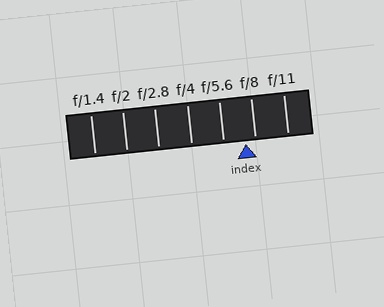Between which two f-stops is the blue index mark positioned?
The index mark is between f/5.6 and f/8.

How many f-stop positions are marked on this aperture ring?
There are 7 f-stop positions marked.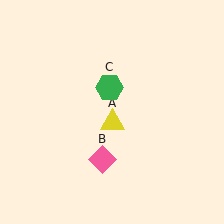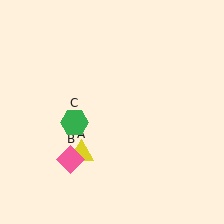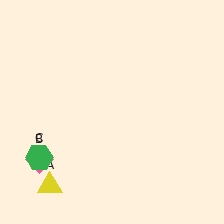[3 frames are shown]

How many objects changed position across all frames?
3 objects changed position: yellow triangle (object A), pink diamond (object B), green hexagon (object C).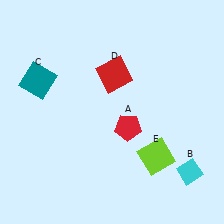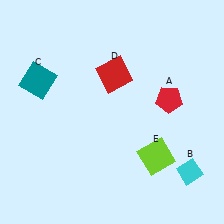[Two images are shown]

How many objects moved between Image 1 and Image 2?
1 object moved between the two images.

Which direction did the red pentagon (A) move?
The red pentagon (A) moved right.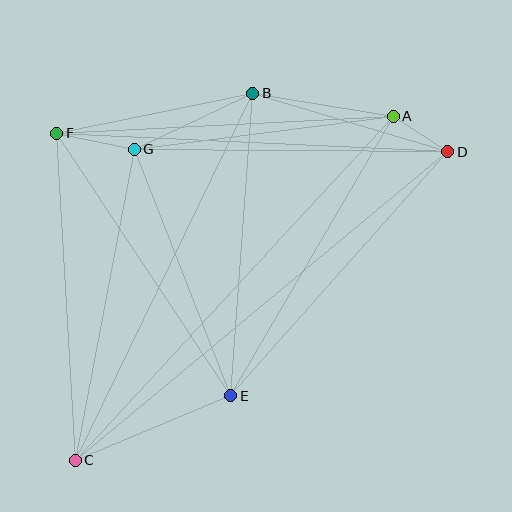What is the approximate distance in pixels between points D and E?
The distance between D and E is approximately 327 pixels.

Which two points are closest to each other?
Points A and D are closest to each other.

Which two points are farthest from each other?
Points C and D are farthest from each other.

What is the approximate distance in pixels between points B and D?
The distance between B and D is approximately 204 pixels.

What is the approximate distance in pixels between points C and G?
The distance between C and G is approximately 317 pixels.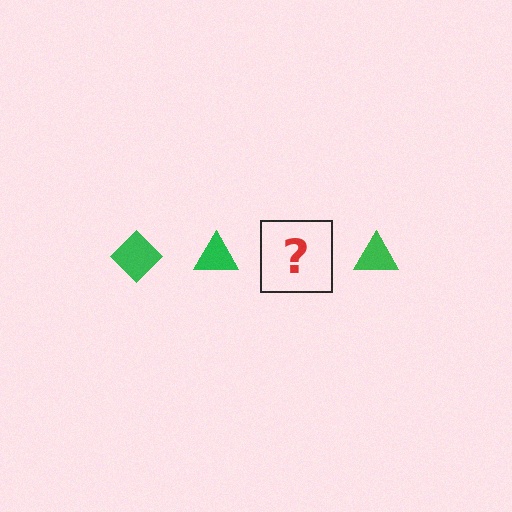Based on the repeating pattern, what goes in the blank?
The blank should be a green diamond.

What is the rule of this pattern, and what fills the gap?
The rule is that the pattern cycles through diamond, triangle shapes in green. The gap should be filled with a green diamond.